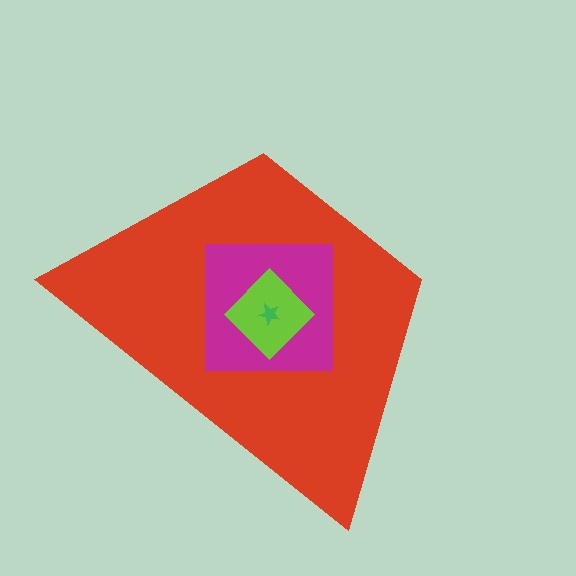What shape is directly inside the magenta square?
The lime diamond.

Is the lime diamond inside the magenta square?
Yes.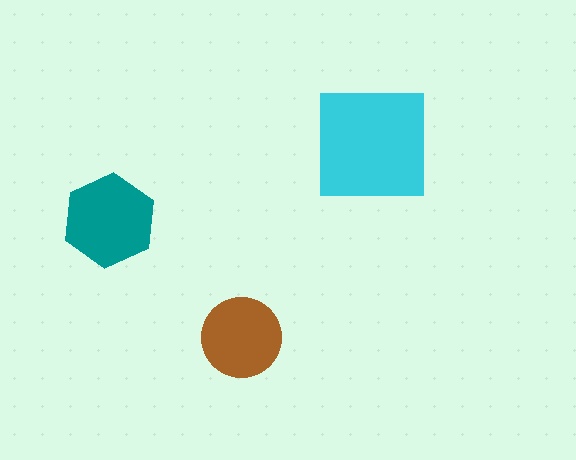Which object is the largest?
The cyan square.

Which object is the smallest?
The brown circle.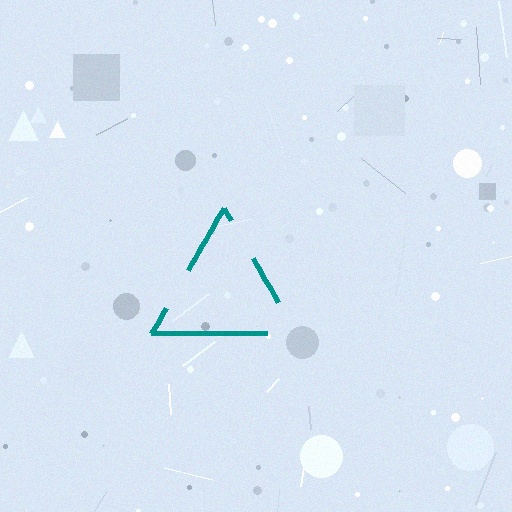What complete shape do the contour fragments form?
The contour fragments form a triangle.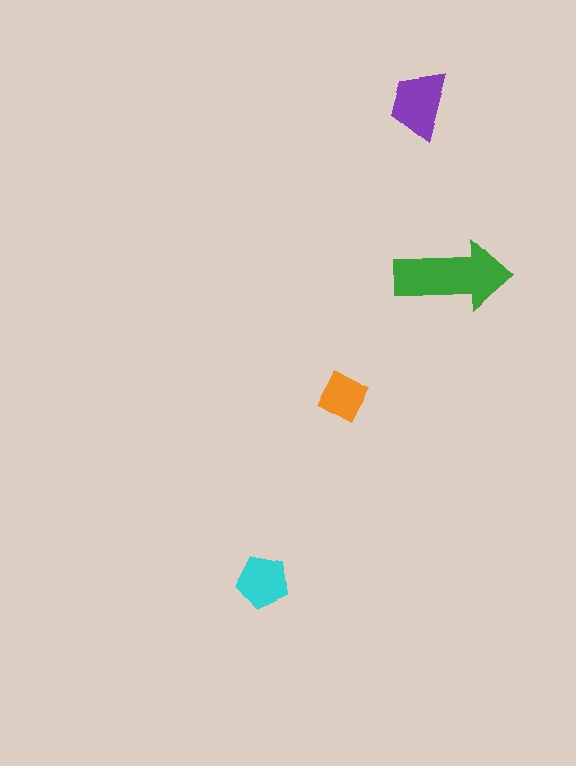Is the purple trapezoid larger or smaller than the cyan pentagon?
Larger.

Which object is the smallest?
The orange square.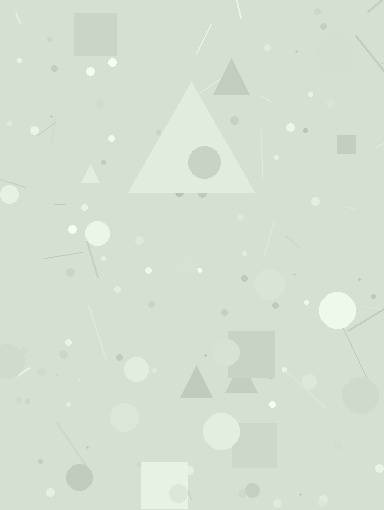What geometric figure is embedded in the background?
A triangle is embedded in the background.